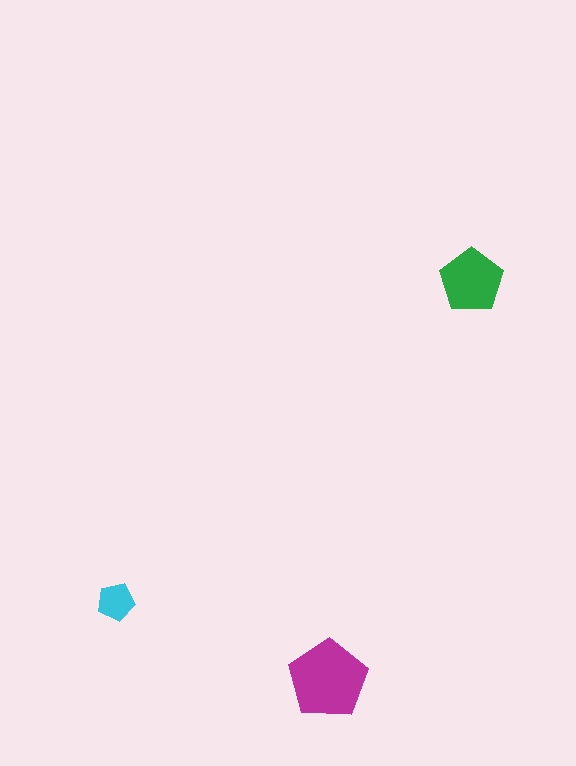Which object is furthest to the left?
The cyan pentagon is leftmost.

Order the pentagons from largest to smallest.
the magenta one, the green one, the cyan one.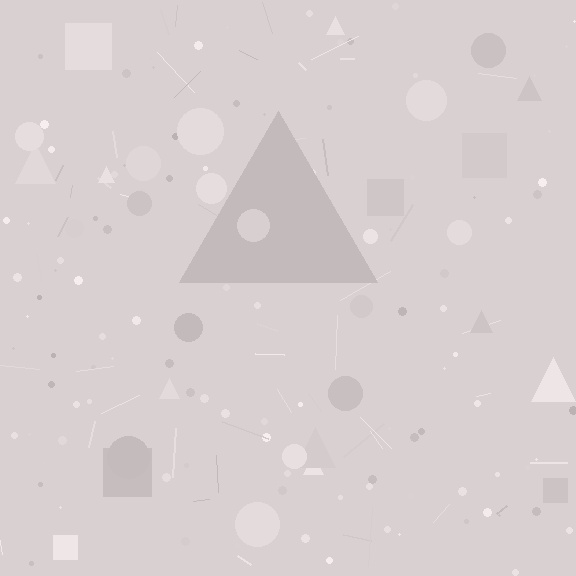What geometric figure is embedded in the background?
A triangle is embedded in the background.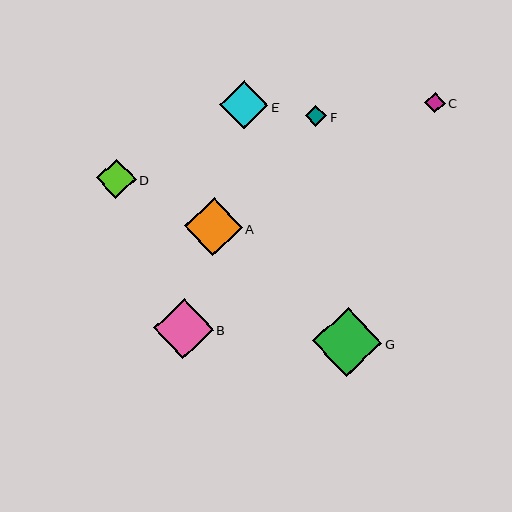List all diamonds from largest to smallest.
From largest to smallest: G, B, A, E, D, F, C.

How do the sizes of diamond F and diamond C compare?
Diamond F and diamond C are approximately the same size.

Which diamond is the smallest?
Diamond C is the smallest with a size of approximately 20 pixels.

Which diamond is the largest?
Diamond G is the largest with a size of approximately 69 pixels.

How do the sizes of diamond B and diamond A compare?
Diamond B and diamond A are approximately the same size.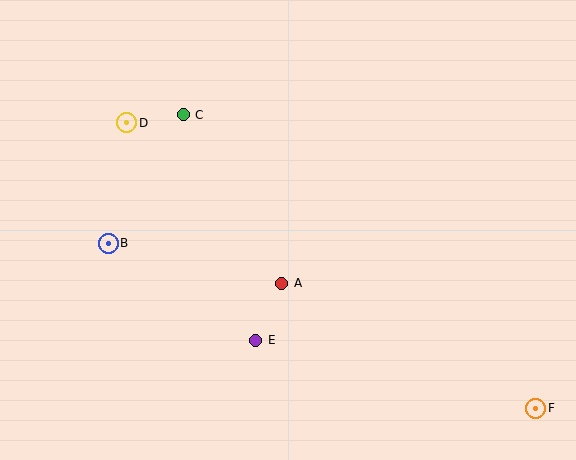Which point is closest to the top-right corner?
Point A is closest to the top-right corner.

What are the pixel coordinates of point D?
Point D is at (127, 123).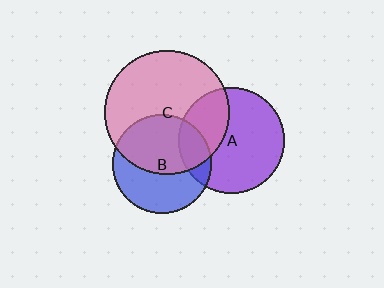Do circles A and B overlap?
Yes.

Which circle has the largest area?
Circle C (pink).